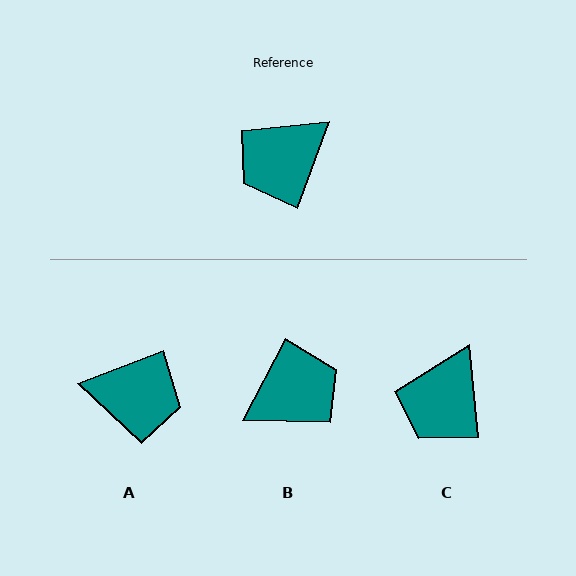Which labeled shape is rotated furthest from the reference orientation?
B, about 172 degrees away.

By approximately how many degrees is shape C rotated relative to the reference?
Approximately 25 degrees counter-clockwise.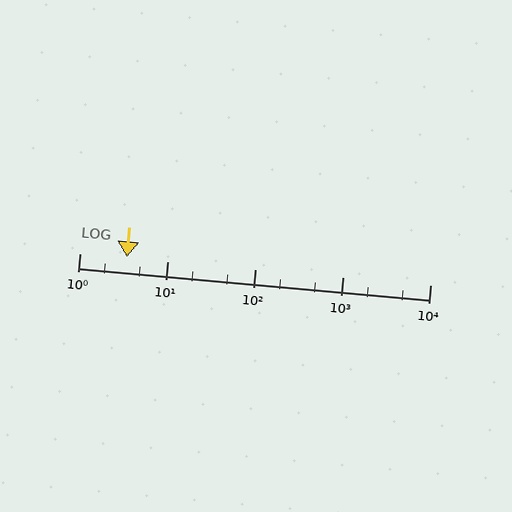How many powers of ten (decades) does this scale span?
The scale spans 4 decades, from 1 to 10000.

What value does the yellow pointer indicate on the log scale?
The pointer indicates approximately 3.5.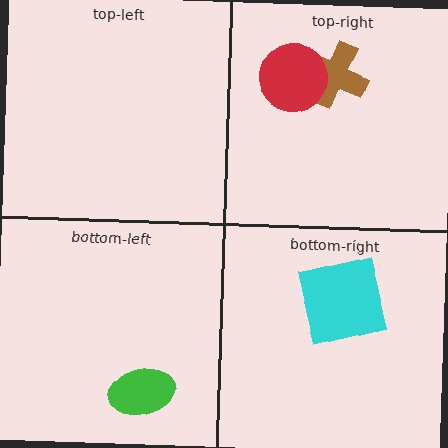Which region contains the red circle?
The top-right region.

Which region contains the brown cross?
The top-right region.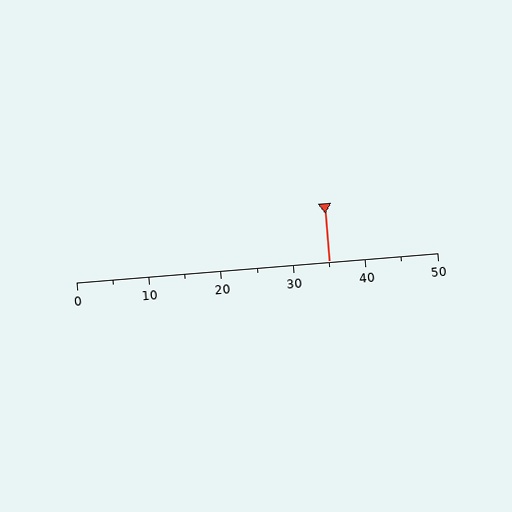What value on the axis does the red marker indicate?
The marker indicates approximately 35.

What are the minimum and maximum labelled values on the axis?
The axis runs from 0 to 50.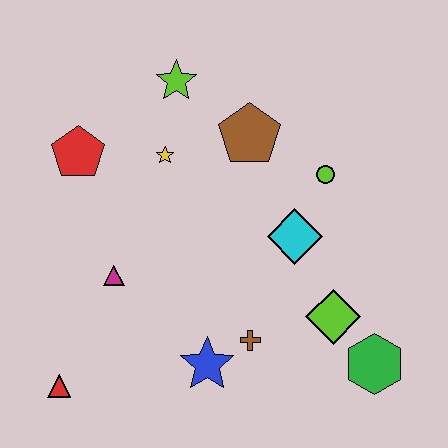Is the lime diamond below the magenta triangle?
Yes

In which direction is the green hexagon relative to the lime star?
The green hexagon is below the lime star.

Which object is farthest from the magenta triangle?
The green hexagon is farthest from the magenta triangle.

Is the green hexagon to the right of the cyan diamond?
Yes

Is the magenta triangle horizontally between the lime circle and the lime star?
No